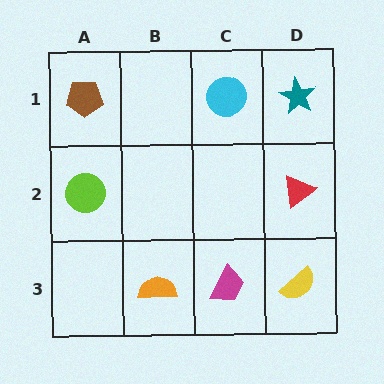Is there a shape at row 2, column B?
No, that cell is empty.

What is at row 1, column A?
A brown pentagon.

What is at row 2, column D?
A red triangle.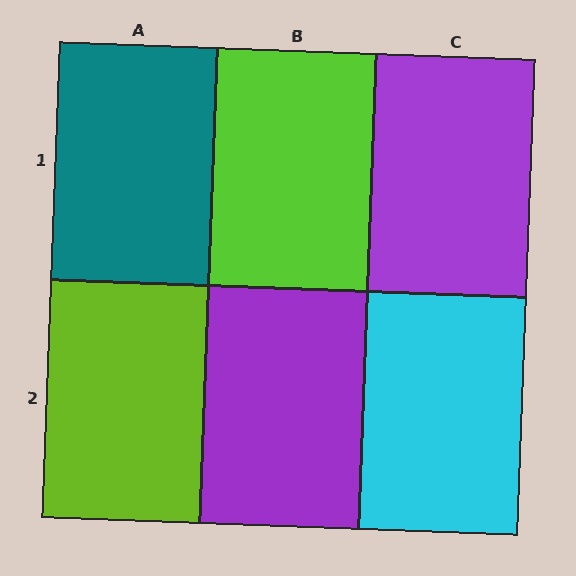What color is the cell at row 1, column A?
Teal.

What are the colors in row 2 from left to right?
Lime, purple, cyan.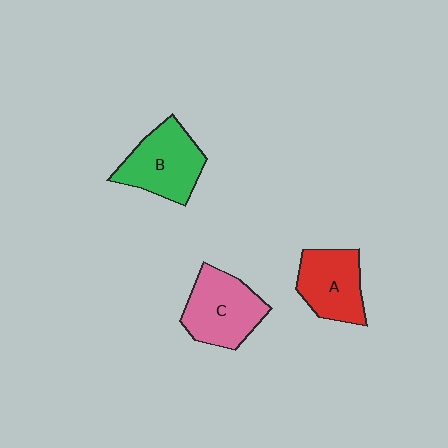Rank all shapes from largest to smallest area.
From largest to smallest: C (pink), B (green), A (red).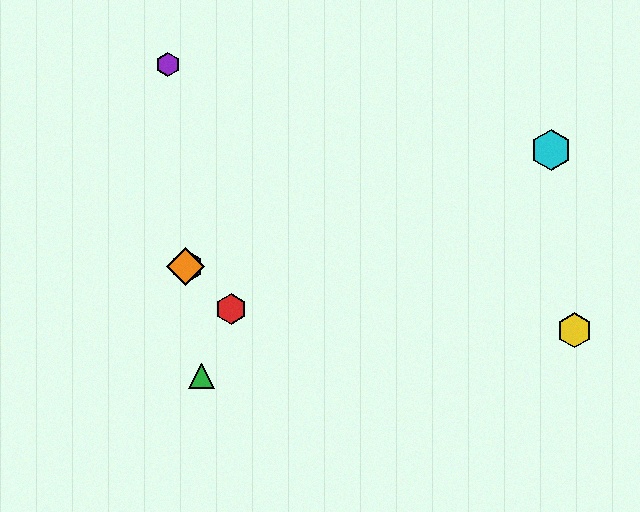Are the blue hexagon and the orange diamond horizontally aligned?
Yes, both are at y≈267.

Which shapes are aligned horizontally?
The blue hexagon, the orange diamond are aligned horizontally.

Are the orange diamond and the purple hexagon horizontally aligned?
No, the orange diamond is at y≈267 and the purple hexagon is at y≈65.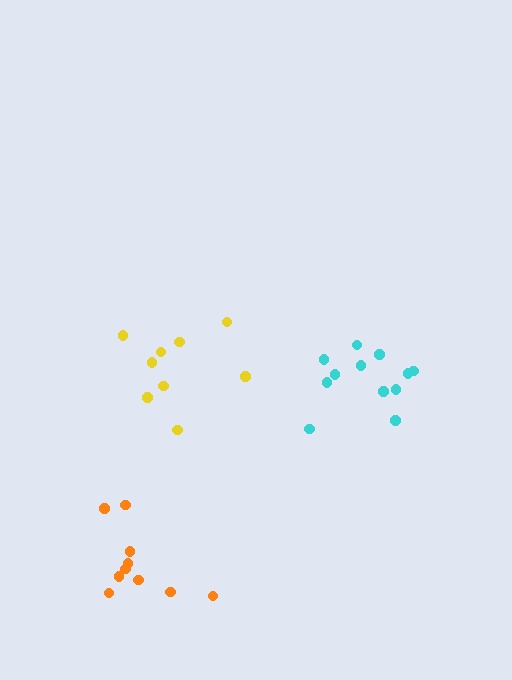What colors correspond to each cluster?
The clusters are colored: cyan, yellow, orange.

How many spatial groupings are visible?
There are 3 spatial groupings.